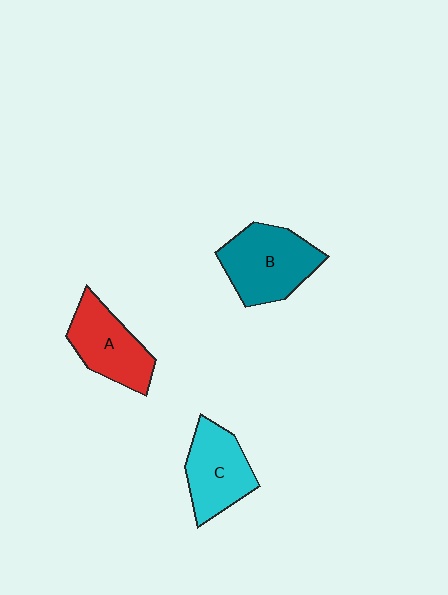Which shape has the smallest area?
Shape A (red).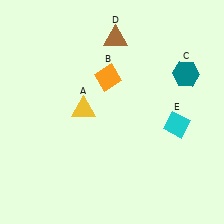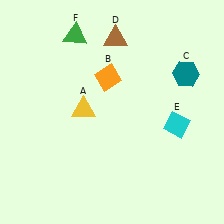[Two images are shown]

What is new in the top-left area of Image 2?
A green triangle (F) was added in the top-left area of Image 2.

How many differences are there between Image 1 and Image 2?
There is 1 difference between the two images.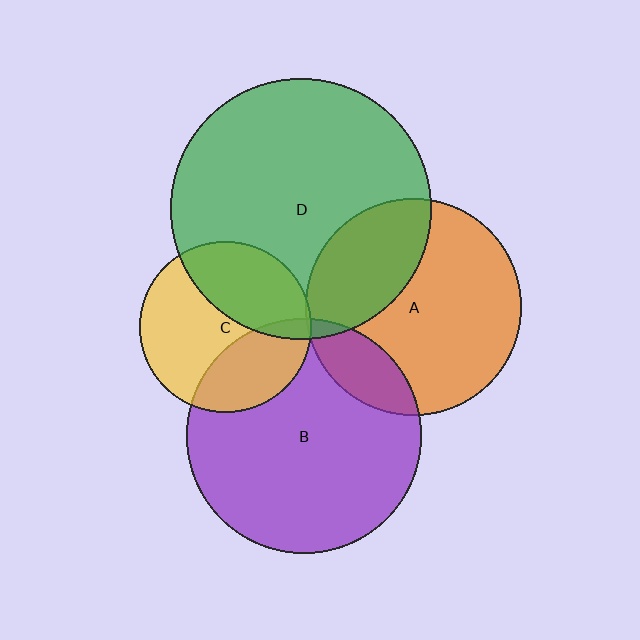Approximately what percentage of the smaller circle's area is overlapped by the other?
Approximately 5%.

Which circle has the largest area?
Circle D (green).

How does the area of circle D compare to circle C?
Approximately 2.3 times.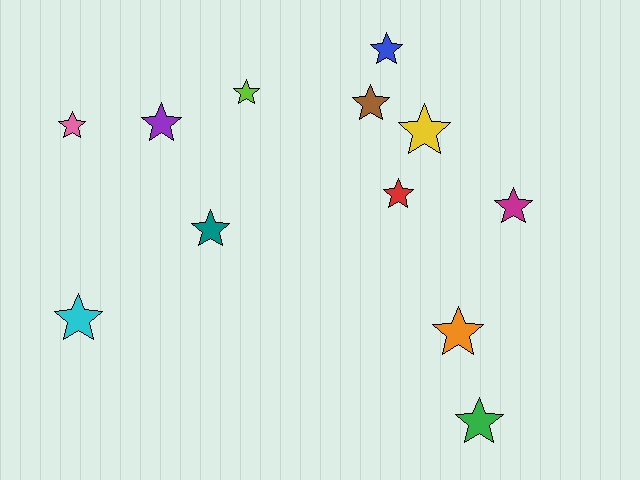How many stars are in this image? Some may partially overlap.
There are 12 stars.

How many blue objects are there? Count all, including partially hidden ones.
There is 1 blue object.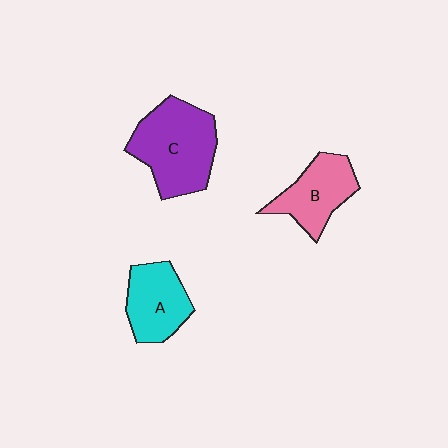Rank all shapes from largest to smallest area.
From largest to smallest: C (purple), B (pink), A (cyan).